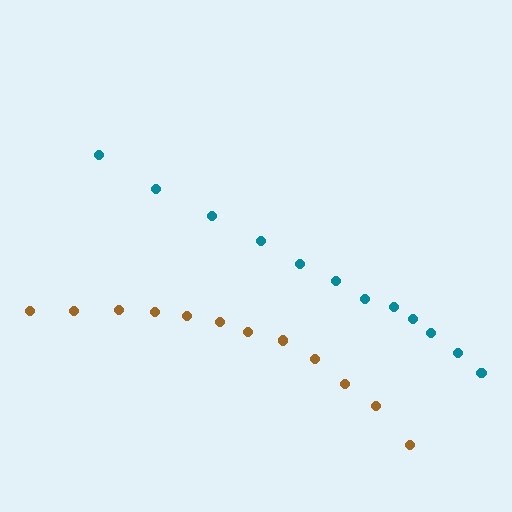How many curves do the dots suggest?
There are 2 distinct paths.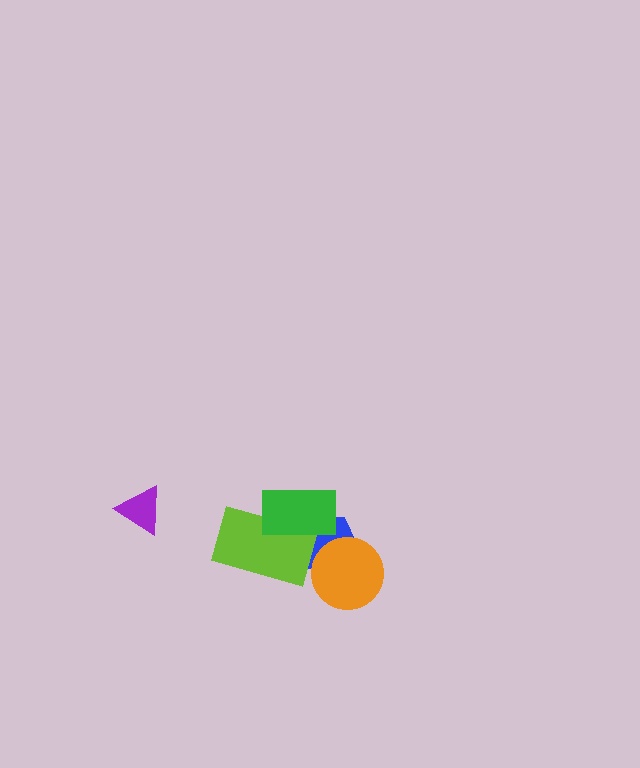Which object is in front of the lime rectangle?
The green rectangle is in front of the lime rectangle.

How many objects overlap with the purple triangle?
0 objects overlap with the purple triangle.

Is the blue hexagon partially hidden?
Yes, it is partially covered by another shape.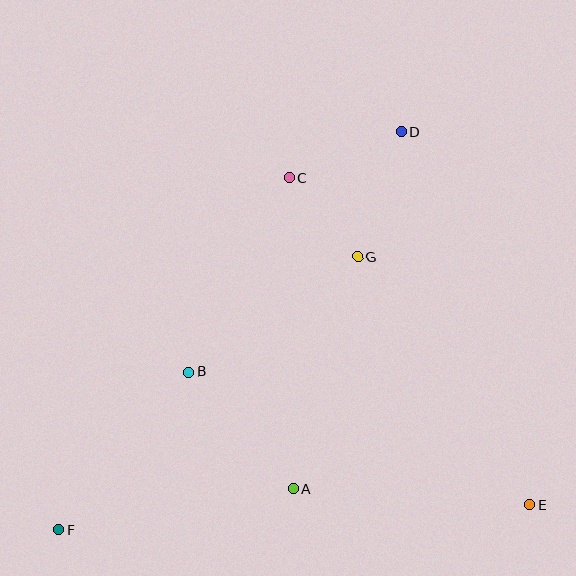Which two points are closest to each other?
Points C and G are closest to each other.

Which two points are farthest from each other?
Points D and F are farthest from each other.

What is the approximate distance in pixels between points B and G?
The distance between B and G is approximately 204 pixels.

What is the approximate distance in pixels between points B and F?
The distance between B and F is approximately 204 pixels.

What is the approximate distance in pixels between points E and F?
The distance between E and F is approximately 471 pixels.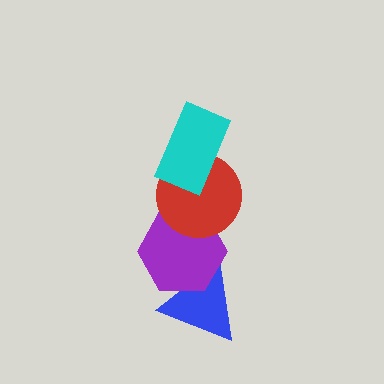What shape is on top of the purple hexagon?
The red circle is on top of the purple hexagon.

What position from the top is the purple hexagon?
The purple hexagon is 3rd from the top.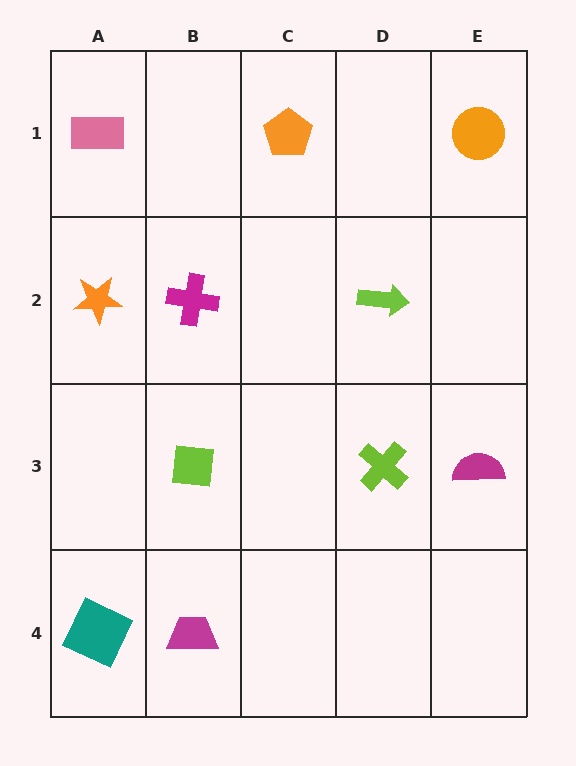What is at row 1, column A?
A pink rectangle.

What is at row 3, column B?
A lime square.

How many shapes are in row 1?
3 shapes.